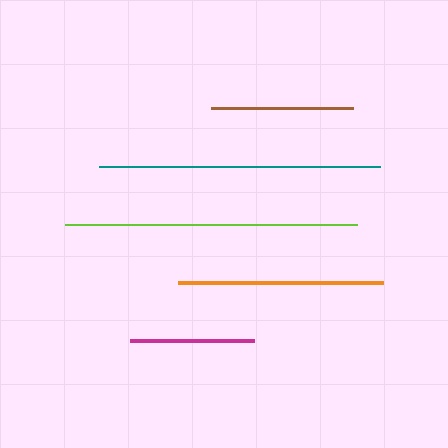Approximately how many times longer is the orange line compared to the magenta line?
The orange line is approximately 1.7 times the length of the magenta line.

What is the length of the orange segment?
The orange segment is approximately 205 pixels long.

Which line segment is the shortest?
The magenta line is the shortest at approximately 123 pixels.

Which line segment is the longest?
The lime line is the longest at approximately 293 pixels.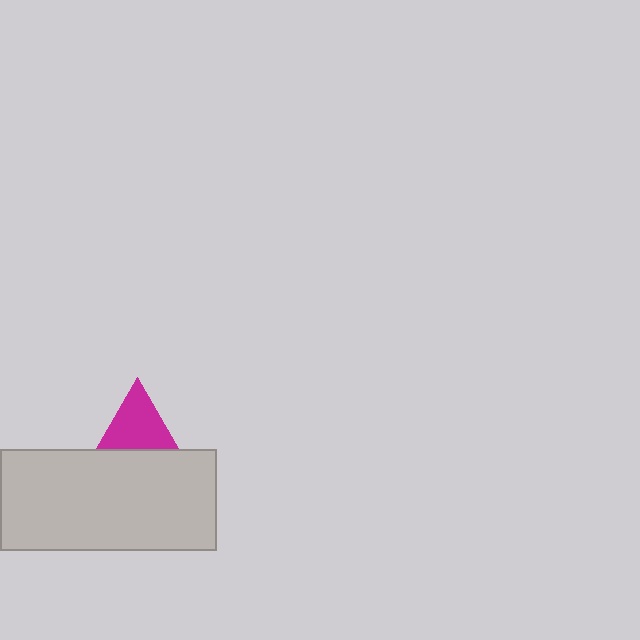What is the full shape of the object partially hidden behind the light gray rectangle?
The partially hidden object is a magenta triangle.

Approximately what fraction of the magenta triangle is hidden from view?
Roughly 38% of the magenta triangle is hidden behind the light gray rectangle.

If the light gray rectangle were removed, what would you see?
You would see the complete magenta triangle.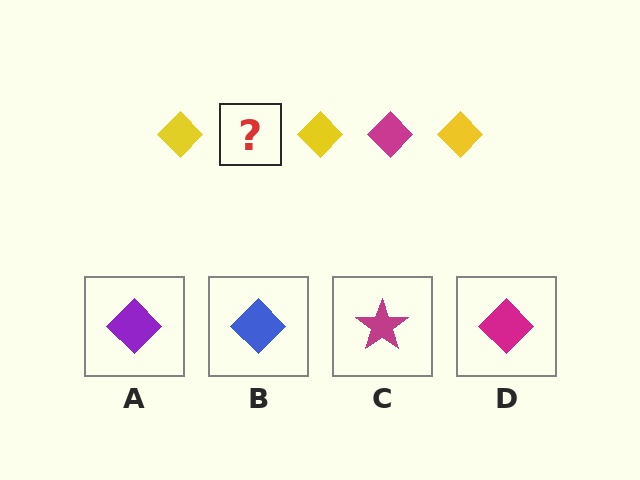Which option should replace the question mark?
Option D.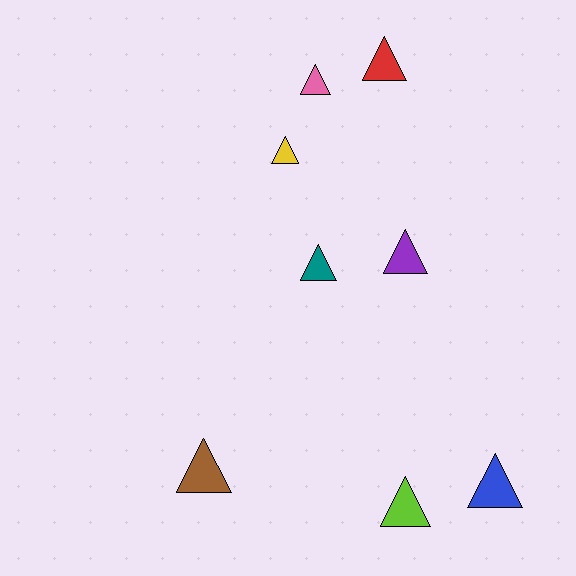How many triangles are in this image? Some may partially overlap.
There are 8 triangles.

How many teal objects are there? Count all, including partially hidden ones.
There is 1 teal object.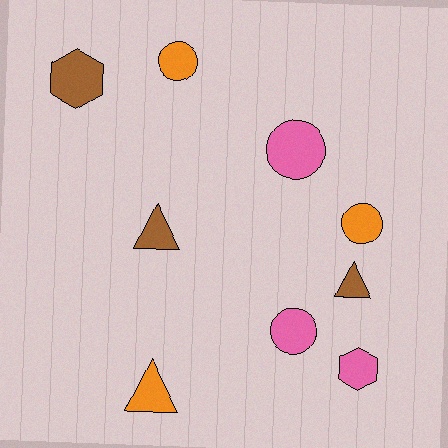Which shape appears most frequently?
Circle, with 4 objects.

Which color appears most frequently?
Pink, with 3 objects.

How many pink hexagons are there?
There is 1 pink hexagon.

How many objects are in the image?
There are 9 objects.